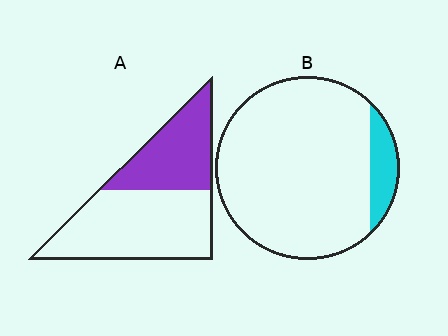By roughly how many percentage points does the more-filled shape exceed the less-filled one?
By roughly 30 percentage points (A over B).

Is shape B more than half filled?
No.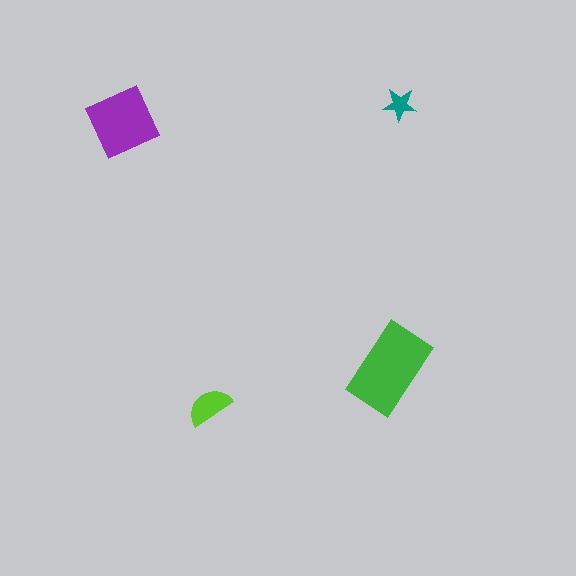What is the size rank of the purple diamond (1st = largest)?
2nd.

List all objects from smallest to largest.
The teal star, the lime semicircle, the purple diamond, the green rectangle.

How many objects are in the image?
There are 4 objects in the image.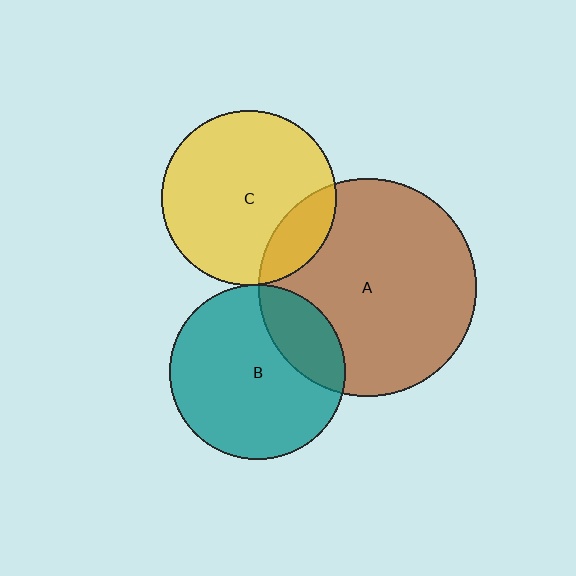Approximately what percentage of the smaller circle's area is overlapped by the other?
Approximately 25%.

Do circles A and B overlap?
Yes.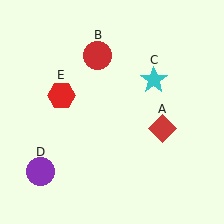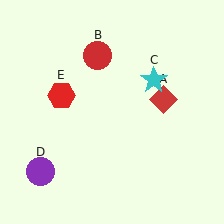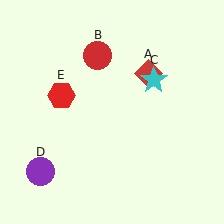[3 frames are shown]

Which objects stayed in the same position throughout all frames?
Red circle (object B) and cyan star (object C) and purple circle (object D) and red hexagon (object E) remained stationary.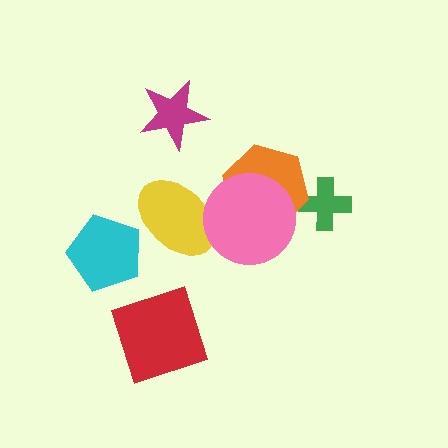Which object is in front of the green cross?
The orange hexagon is in front of the green cross.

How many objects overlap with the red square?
0 objects overlap with the red square.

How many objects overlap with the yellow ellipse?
1 object overlaps with the yellow ellipse.